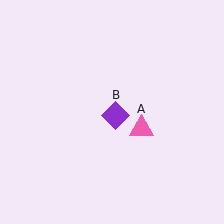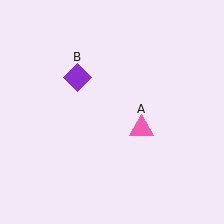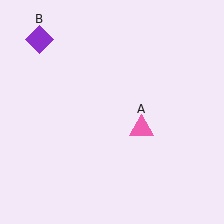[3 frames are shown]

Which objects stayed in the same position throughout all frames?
Pink triangle (object A) remained stationary.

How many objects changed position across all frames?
1 object changed position: purple diamond (object B).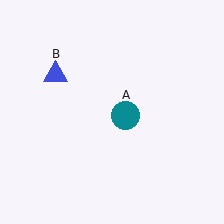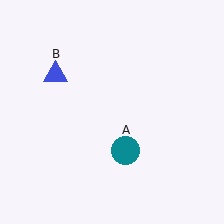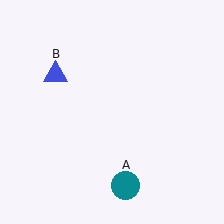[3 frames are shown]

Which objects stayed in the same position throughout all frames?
Blue triangle (object B) remained stationary.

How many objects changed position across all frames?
1 object changed position: teal circle (object A).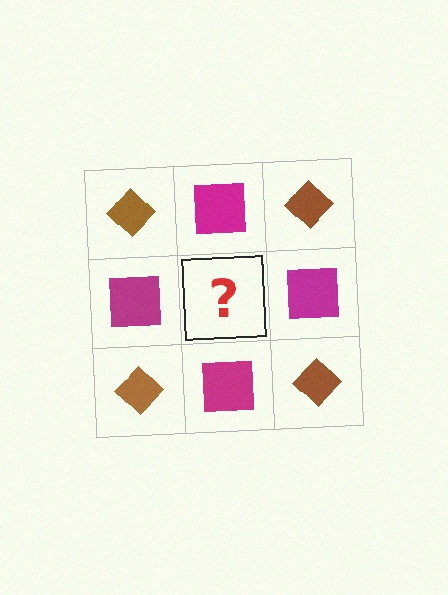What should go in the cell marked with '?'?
The missing cell should contain a brown diamond.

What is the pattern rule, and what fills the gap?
The rule is that it alternates brown diamond and magenta square in a checkerboard pattern. The gap should be filled with a brown diamond.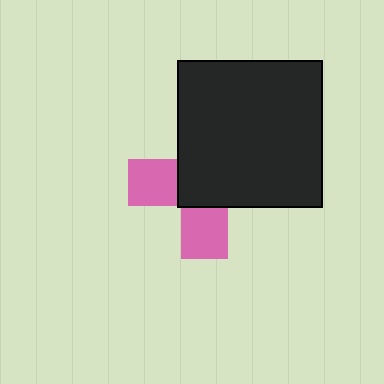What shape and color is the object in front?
The object in front is a black rectangle.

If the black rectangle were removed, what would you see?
You would see the complete pink cross.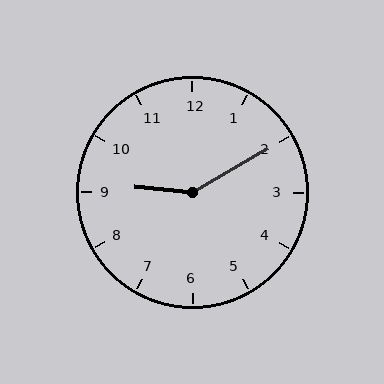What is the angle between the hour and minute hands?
Approximately 145 degrees.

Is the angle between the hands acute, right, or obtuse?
It is obtuse.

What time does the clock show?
9:10.